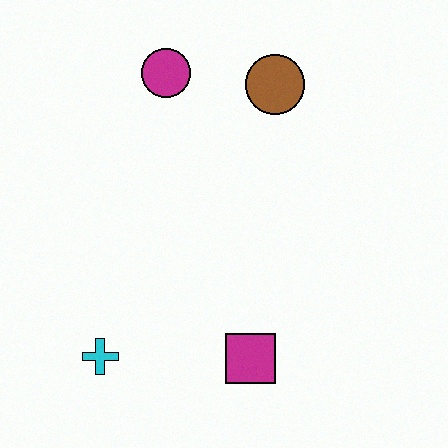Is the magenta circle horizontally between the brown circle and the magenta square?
No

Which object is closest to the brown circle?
The magenta circle is closest to the brown circle.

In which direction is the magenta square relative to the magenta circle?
The magenta square is below the magenta circle.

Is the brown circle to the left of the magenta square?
No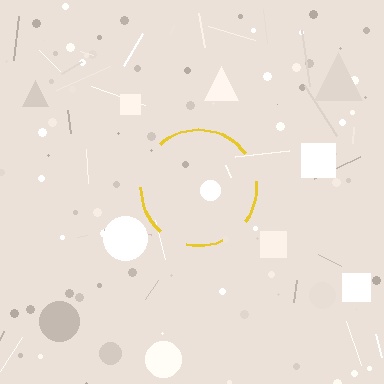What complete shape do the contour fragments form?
The contour fragments form a circle.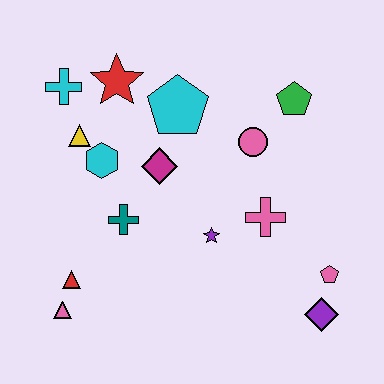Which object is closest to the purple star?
The pink cross is closest to the purple star.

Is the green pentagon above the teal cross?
Yes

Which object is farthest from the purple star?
The cyan cross is farthest from the purple star.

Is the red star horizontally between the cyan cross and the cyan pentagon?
Yes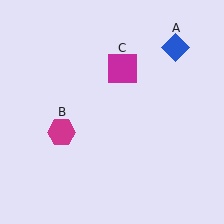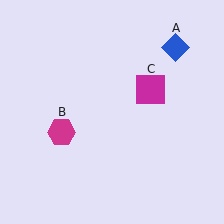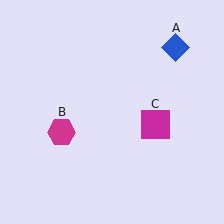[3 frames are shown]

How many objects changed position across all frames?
1 object changed position: magenta square (object C).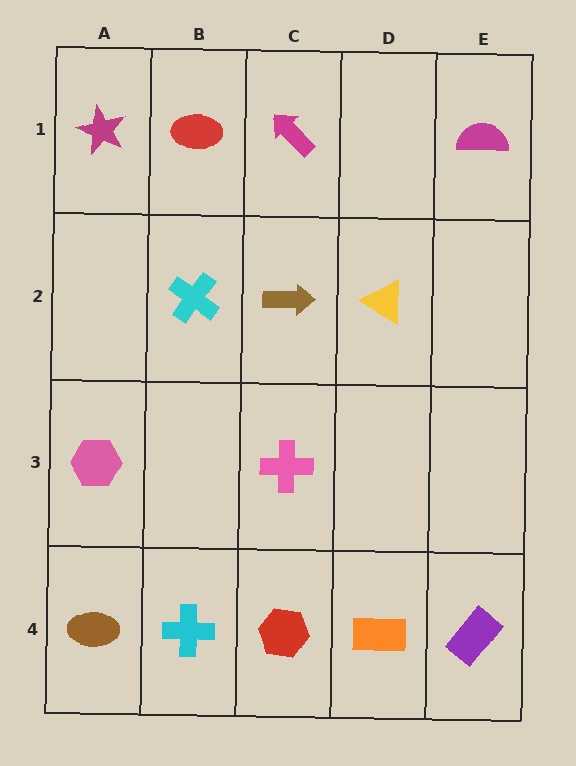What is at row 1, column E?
A magenta semicircle.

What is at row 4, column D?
An orange rectangle.